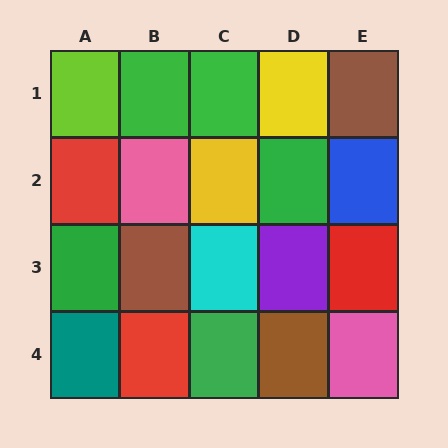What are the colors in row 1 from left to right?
Lime, green, green, yellow, brown.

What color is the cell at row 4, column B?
Red.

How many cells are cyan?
1 cell is cyan.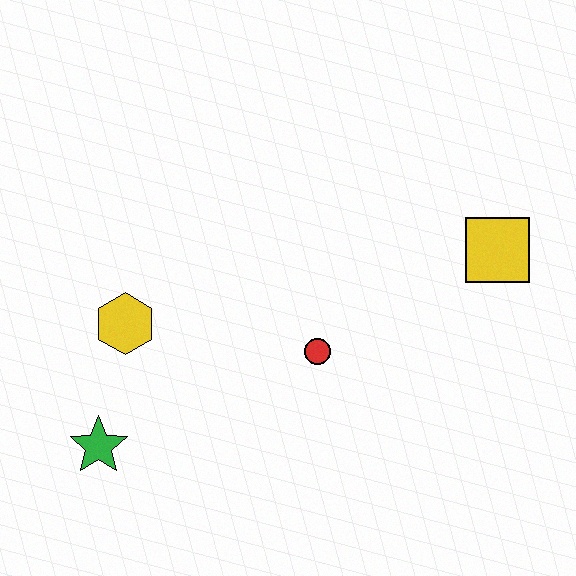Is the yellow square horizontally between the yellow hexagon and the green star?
No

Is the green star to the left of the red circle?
Yes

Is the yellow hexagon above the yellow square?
No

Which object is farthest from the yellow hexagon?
The yellow square is farthest from the yellow hexagon.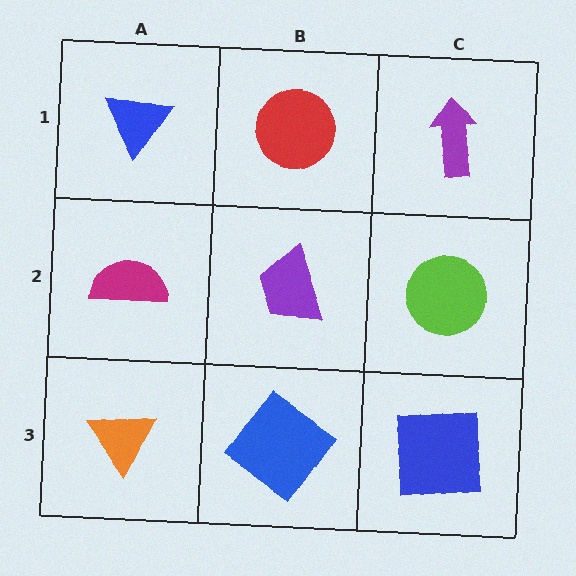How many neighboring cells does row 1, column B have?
3.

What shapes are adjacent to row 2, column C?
A purple arrow (row 1, column C), a blue square (row 3, column C), a purple trapezoid (row 2, column B).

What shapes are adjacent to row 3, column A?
A magenta semicircle (row 2, column A), a blue diamond (row 3, column B).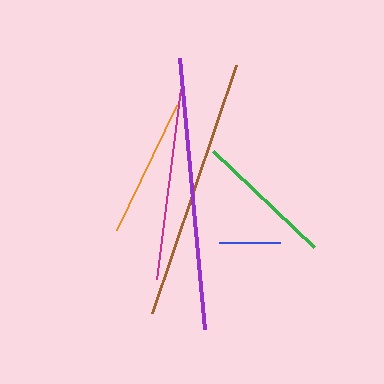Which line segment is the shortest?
The blue line is the shortest at approximately 61 pixels.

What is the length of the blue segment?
The blue segment is approximately 61 pixels long.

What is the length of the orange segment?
The orange segment is approximately 139 pixels long.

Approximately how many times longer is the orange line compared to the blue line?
The orange line is approximately 2.3 times the length of the blue line.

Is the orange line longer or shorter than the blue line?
The orange line is longer than the blue line.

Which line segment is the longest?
The purple line is the longest at approximately 273 pixels.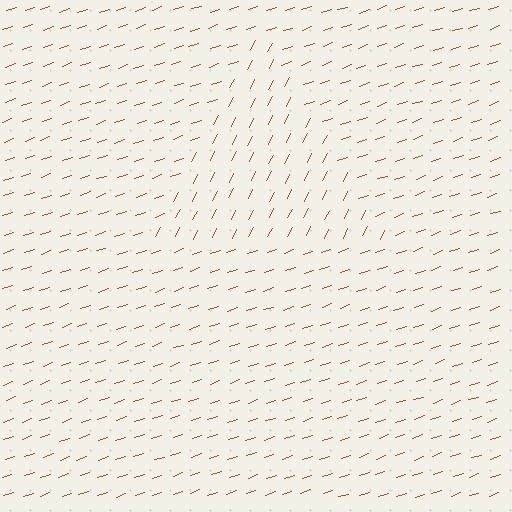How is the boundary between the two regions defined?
The boundary is defined purely by a change in line orientation (approximately 45 degrees difference). All lines are the same color and thickness.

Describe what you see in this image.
The image is filled with small brown line segments. A triangle region in the image has lines oriented differently from the surrounding lines, creating a visible texture boundary.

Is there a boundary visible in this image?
Yes, there is a texture boundary formed by a change in line orientation.